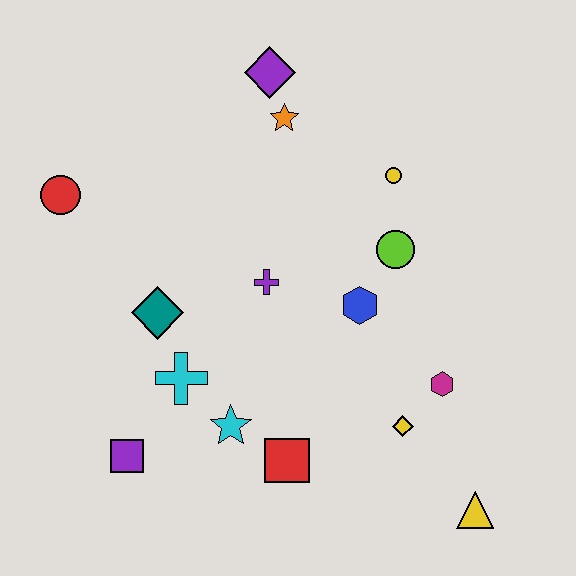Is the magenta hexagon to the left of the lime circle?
No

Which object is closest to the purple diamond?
The orange star is closest to the purple diamond.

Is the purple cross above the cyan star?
Yes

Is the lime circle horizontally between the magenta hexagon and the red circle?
Yes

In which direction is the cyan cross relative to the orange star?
The cyan cross is below the orange star.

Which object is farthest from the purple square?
The purple diamond is farthest from the purple square.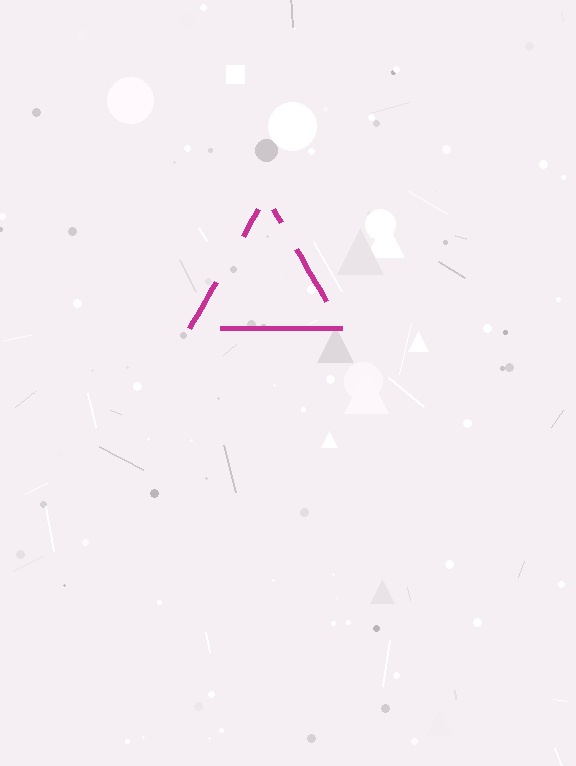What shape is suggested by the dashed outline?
The dashed outline suggests a triangle.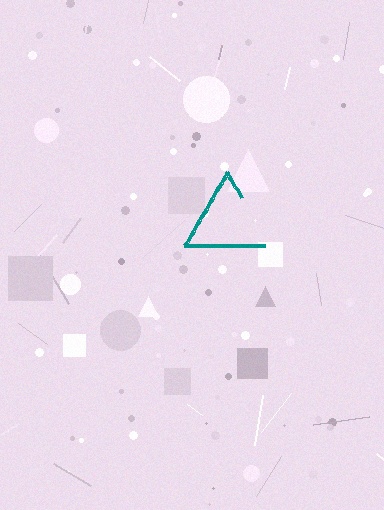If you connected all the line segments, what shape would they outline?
They would outline a triangle.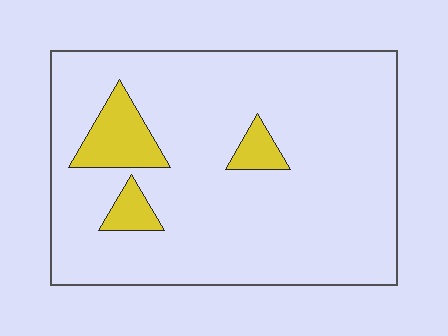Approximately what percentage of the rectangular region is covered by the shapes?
Approximately 10%.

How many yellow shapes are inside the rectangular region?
3.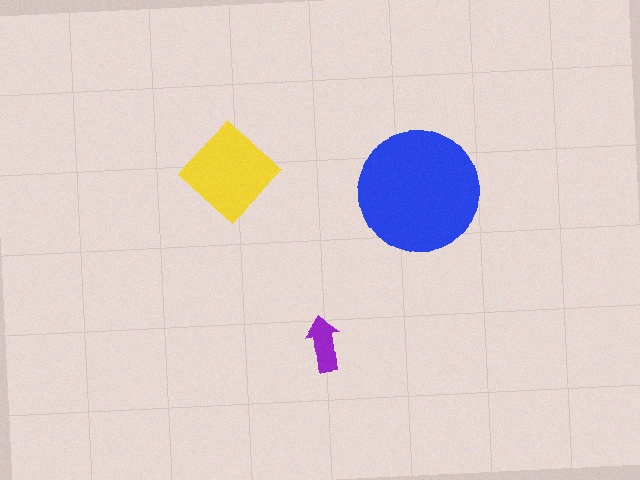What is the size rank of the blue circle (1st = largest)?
1st.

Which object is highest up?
The yellow diamond is topmost.